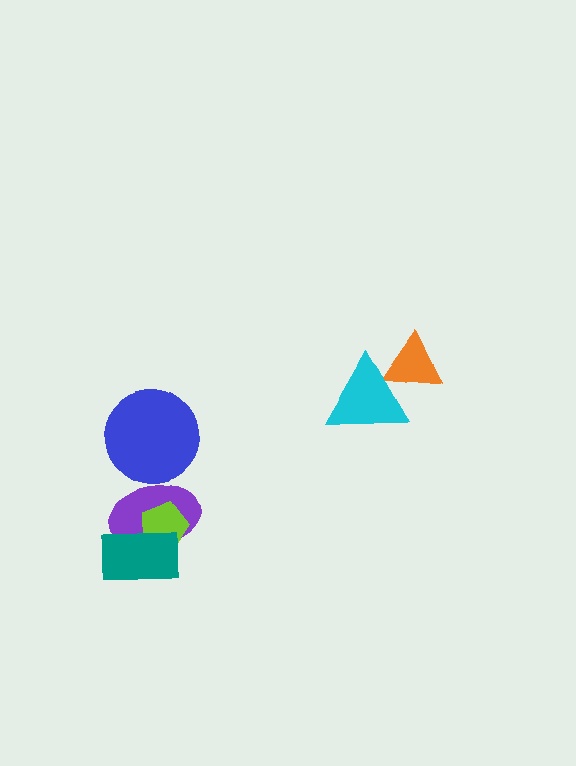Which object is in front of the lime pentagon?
The teal rectangle is in front of the lime pentagon.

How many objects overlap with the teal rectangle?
2 objects overlap with the teal rectangle.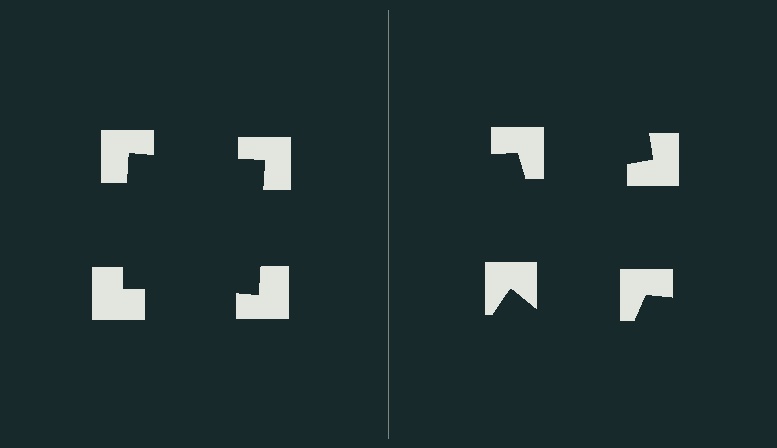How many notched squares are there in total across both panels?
8 — 4 on each side.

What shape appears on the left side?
An illusory square.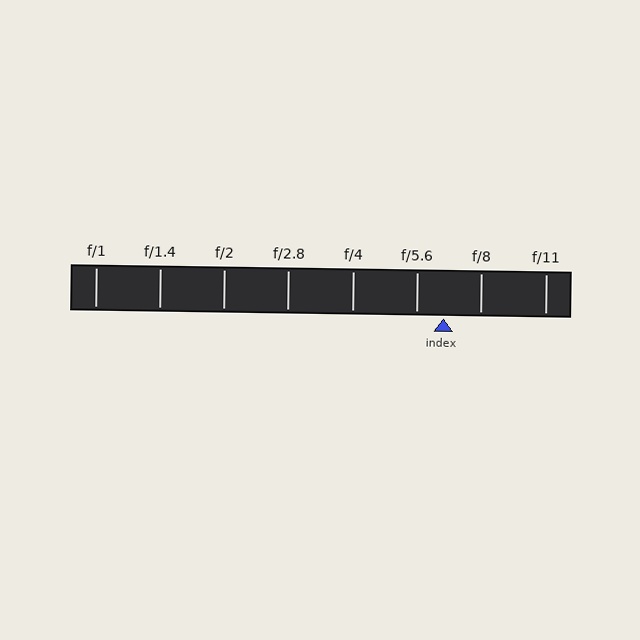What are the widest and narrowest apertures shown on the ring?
The widest aperture shown is f/1 and the narrowest is f/11.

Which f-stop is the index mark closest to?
The index mark is closest to f/5.6.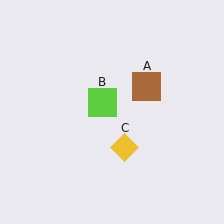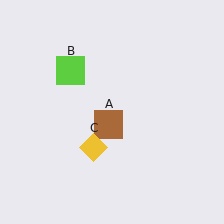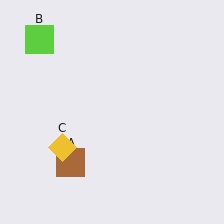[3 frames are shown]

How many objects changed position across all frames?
3 objects changed position: brown square (object A), lime square (object B), yellow diamond (object C).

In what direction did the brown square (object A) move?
The brown square (object A) moved down and to the left.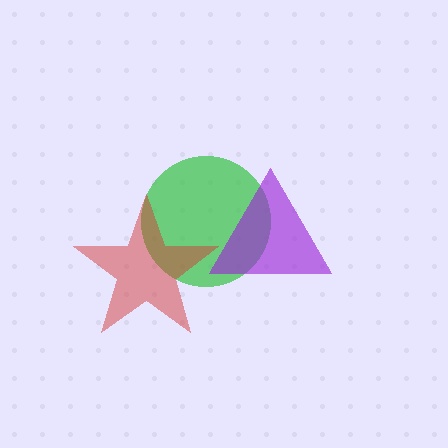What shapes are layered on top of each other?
The layered shapes are: a green circle, a purple triangle, a red star.